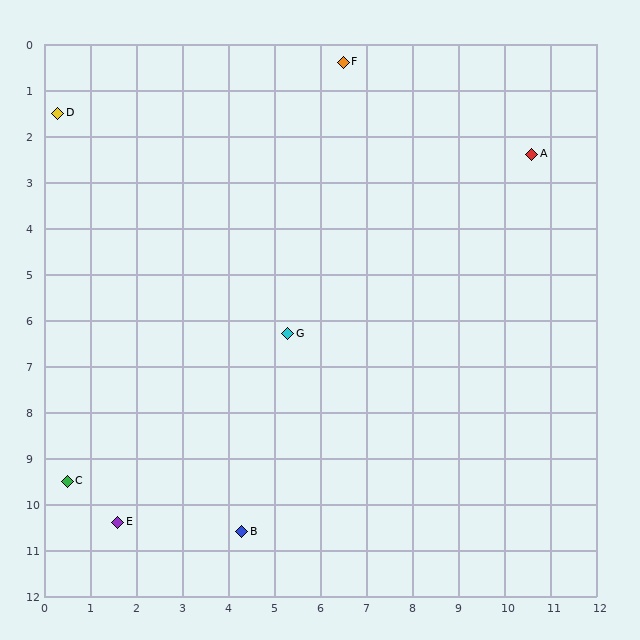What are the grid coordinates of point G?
Point G is at approximately (5.3, 6.3).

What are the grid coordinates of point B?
Point B is at approximately (4.3, 10.6).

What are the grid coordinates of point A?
Point A is at approximately (10.6, 2.4).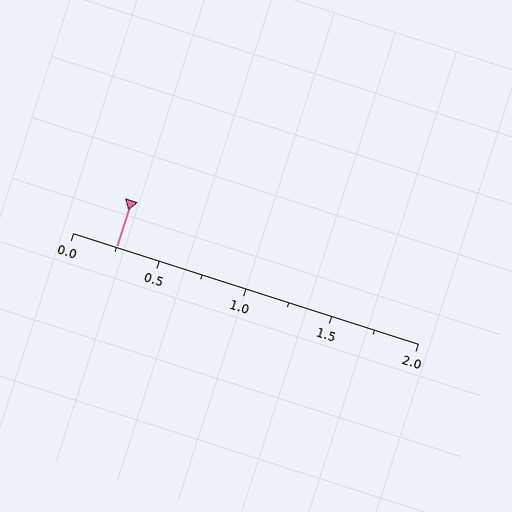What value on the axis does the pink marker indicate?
The marker indicates approximately 0.25.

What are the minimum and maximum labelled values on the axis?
The axis runs from 0.0 to 2.0.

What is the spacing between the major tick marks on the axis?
The major ticks are spaced 0.5 apart.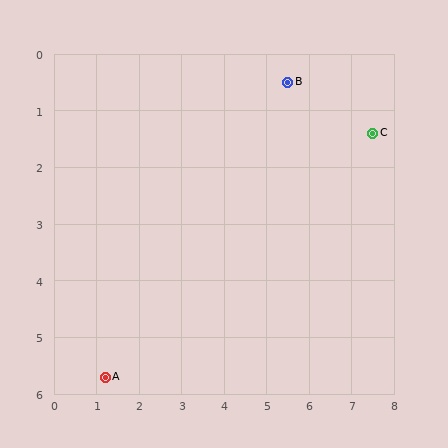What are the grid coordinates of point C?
Point C is at approximately (7.5, 1.4).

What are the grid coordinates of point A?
Point A is at approximately (1.2, 5.7).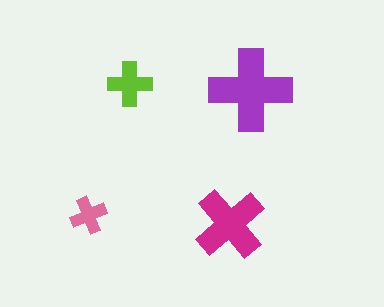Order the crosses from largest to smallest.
the purple one, the magenta one, the lime one, the pink one.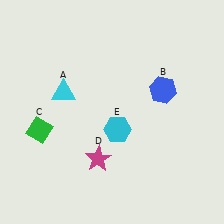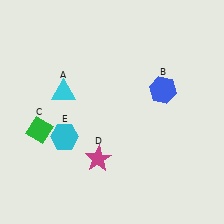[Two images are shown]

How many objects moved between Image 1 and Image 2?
1 object moved between the two images.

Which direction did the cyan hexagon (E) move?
The cyan hexagon (E) moved left.